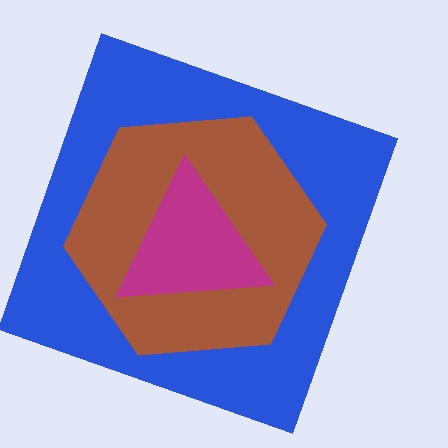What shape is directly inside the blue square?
The brown hexagon.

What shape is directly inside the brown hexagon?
The magenta triangle.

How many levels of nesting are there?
3.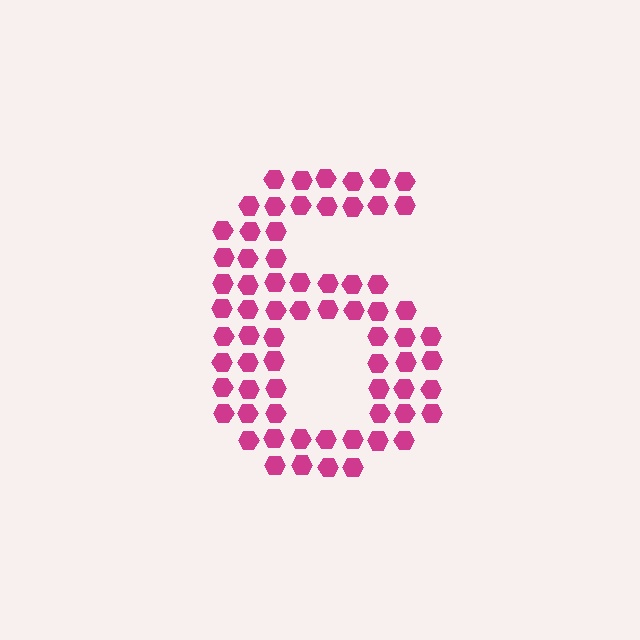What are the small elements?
The small elements are hexagons.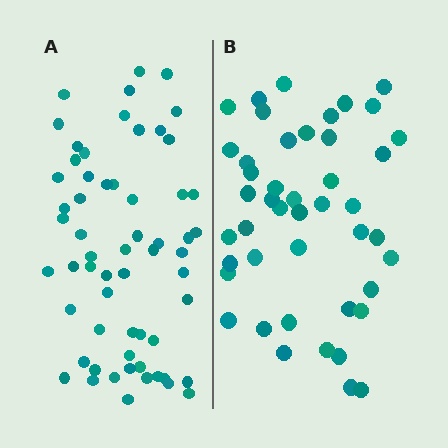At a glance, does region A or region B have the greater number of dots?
Region A (the left region) has more dots.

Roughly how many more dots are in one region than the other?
Region A has approximately 15 more dots than region B.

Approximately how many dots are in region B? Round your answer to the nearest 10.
About 40 dots. (The exact count is 45, which rounds to 40.)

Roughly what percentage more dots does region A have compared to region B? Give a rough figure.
About 35% more.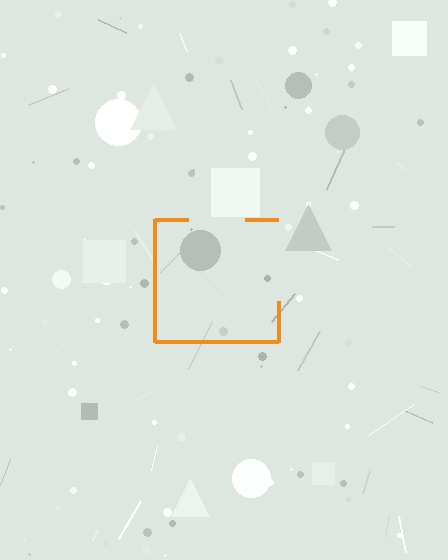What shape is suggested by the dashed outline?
The dashed outline suggests a square.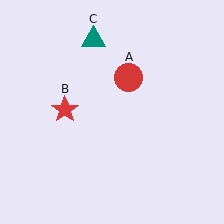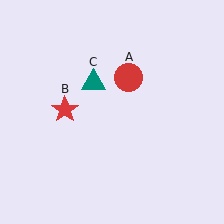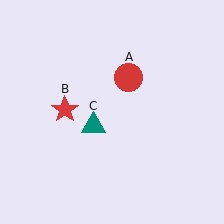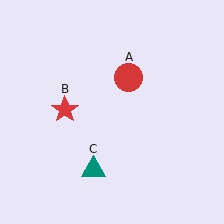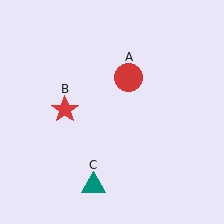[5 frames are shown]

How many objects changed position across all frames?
1 object changed position: teal triangle (object C).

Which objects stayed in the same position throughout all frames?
Red circle (object A) and red star (object B) remained stationary.